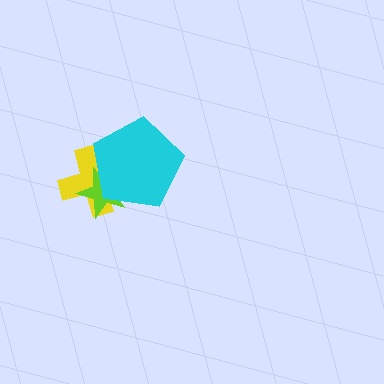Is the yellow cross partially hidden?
Yes, it is partially covered by another shape.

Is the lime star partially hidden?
Yes, it is partially covered by another shape.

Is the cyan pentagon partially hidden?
No, no other shape covers it.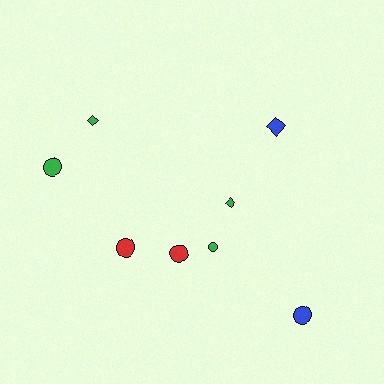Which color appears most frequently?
Green, with 4 objects.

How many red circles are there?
There are 2 red circles.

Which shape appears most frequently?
Circle, with 5 objects.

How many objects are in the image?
There are 8 objects.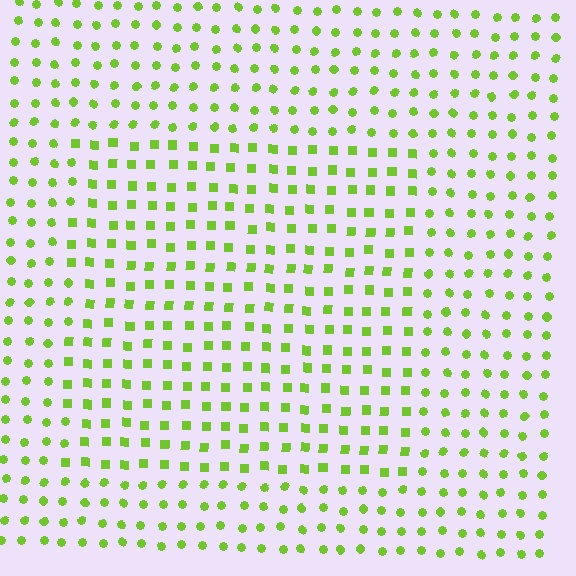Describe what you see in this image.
The image is filled with small lime elements arranged in a uniform grid. A rectangle-shaped region contains squares, while the surrounding area contains circles. The boundary is defined purely by the change in element shape.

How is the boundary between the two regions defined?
The boundary is defined by a change in element shape: squares inside vs. circles outside. All elements share the same color and spacing.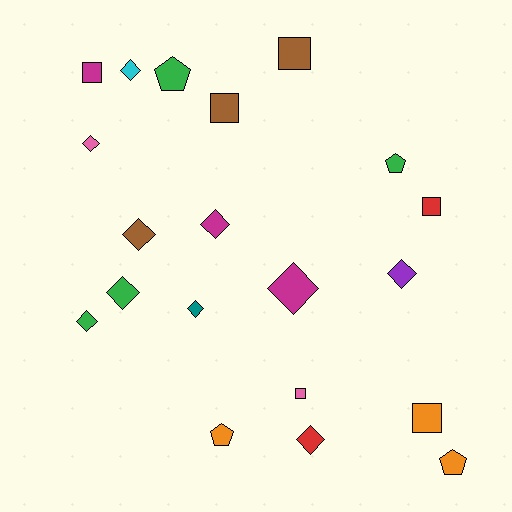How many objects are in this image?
There are 20 objects.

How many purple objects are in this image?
There is 1 purple object.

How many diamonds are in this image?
There are 10 diamonds.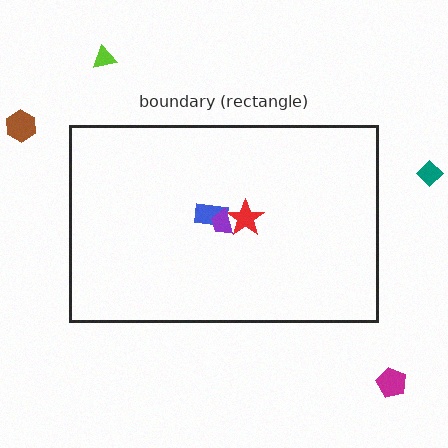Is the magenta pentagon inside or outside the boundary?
Outside.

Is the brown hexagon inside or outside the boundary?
Outside.